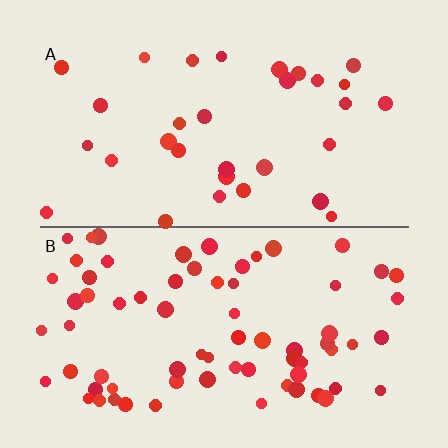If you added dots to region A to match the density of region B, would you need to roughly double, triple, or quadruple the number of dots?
Approximately double.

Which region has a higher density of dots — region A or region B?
B (the bottom).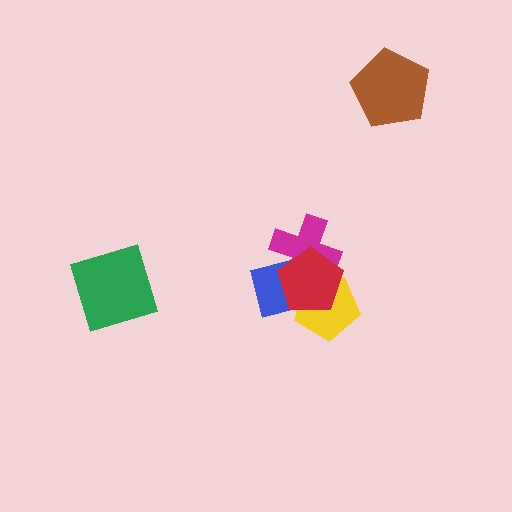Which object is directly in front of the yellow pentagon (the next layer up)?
The magenta cross is directly in front of the yellow pentagon.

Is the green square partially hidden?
No, no other shape covers it.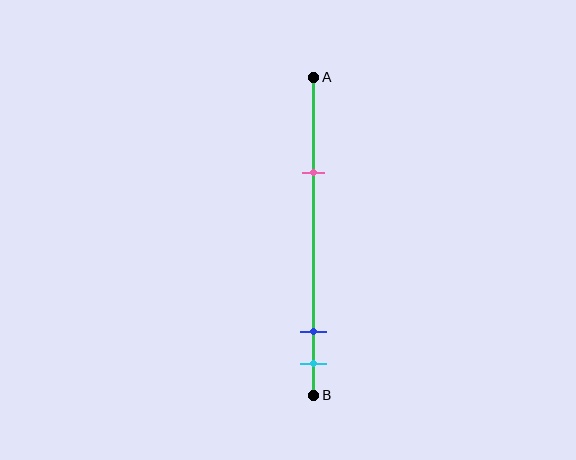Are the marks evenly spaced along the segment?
No, the marks are not evenly spaced.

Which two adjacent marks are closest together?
The blue and cyan marks are the closest adjacent pair.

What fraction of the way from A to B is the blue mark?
The blue mark is approximately 80% (0.8) of the way from A to B.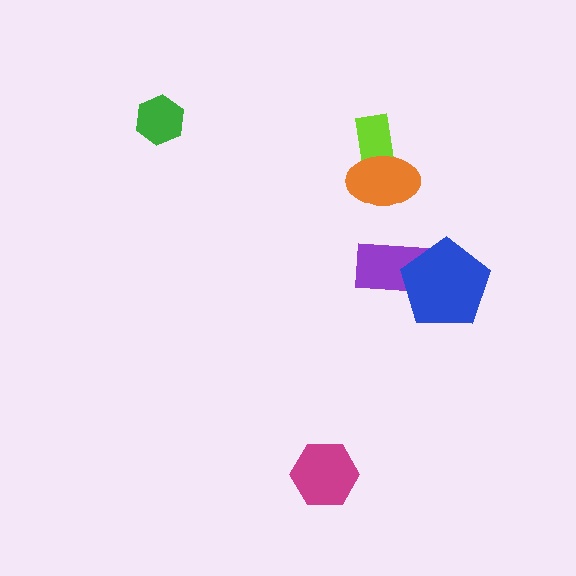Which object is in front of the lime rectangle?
The orange ellipse is in front of the lime rectangle.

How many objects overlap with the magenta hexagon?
0 objects overlap with the magenta hexagon.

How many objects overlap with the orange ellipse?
1 object overlaps with the orange ellipse.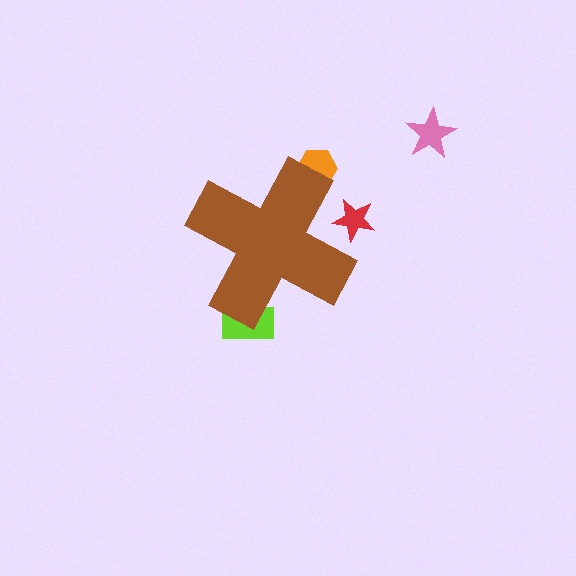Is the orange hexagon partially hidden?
Yes, the orange hexagon is partially hidden behind the brown cross.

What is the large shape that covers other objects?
A brown cross.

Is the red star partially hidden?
Yes, the red star is partially hidden behind the brown cross.